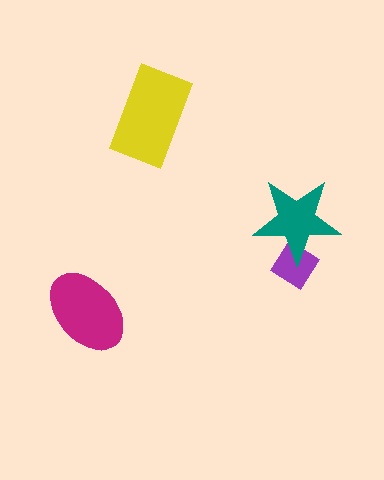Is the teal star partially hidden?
No, no other shape covers it.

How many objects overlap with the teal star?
1 object overlaps with the teal star.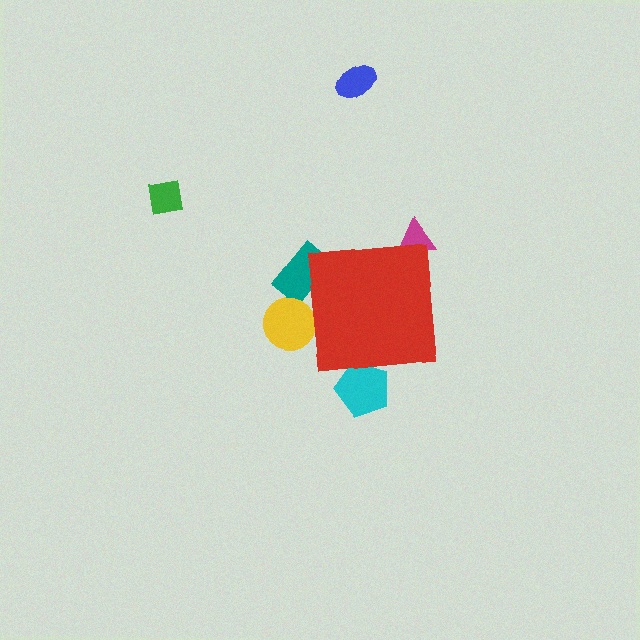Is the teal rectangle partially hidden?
Yes, the teal rectangle is partially hidden behind the red square.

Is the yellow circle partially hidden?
Yes, the yellow circle is partially hidden behind the red square.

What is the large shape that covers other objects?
A red square.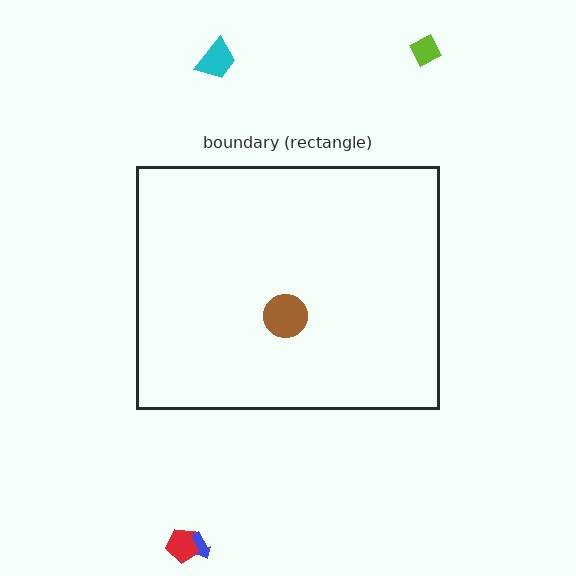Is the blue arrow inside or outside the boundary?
Outside.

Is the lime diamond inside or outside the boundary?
Outside.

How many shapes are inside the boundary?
1 inside, 4 outside.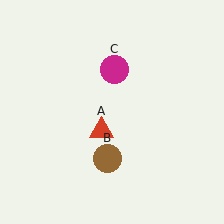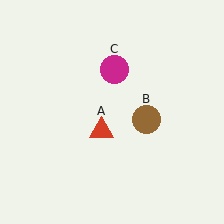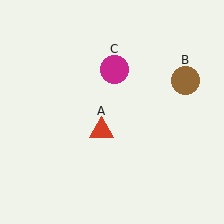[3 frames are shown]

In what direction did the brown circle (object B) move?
The brown circle (object B) moved up and to the right.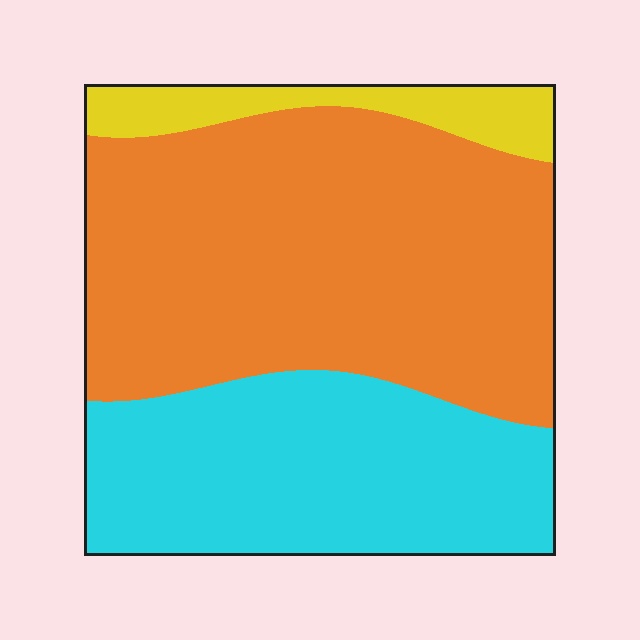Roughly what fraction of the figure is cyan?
Cyan takes up between a quarter and a half of the figure.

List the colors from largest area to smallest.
From largest to smallest: orange, cyan, yellow.